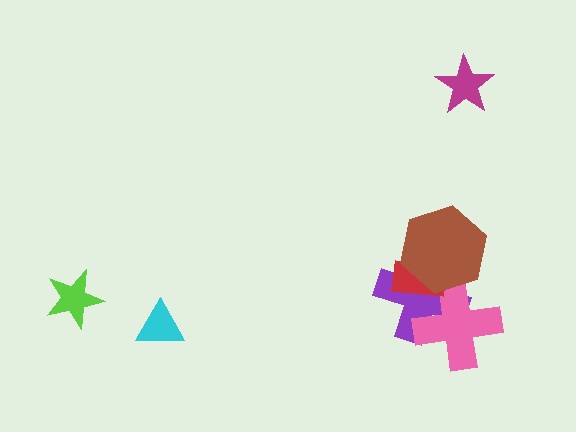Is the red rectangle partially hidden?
Yes, it is partially covered by another shape.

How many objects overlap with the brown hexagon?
3 objects overlap with the brown hexagon.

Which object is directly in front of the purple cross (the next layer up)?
The pink cross is directly in front of the purple cross.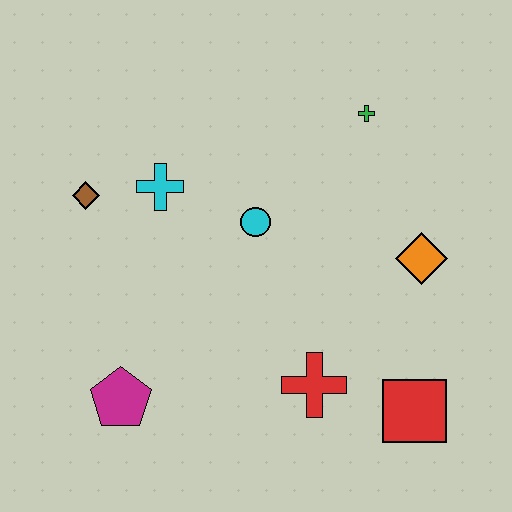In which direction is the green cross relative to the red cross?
The green cross is above the red cross.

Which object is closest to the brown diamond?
The cyan cross is closest to the brown diamond.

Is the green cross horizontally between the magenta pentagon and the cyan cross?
No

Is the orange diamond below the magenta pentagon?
No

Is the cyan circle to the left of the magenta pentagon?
No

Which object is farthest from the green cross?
The magenta pentagon is farthest from the green cross.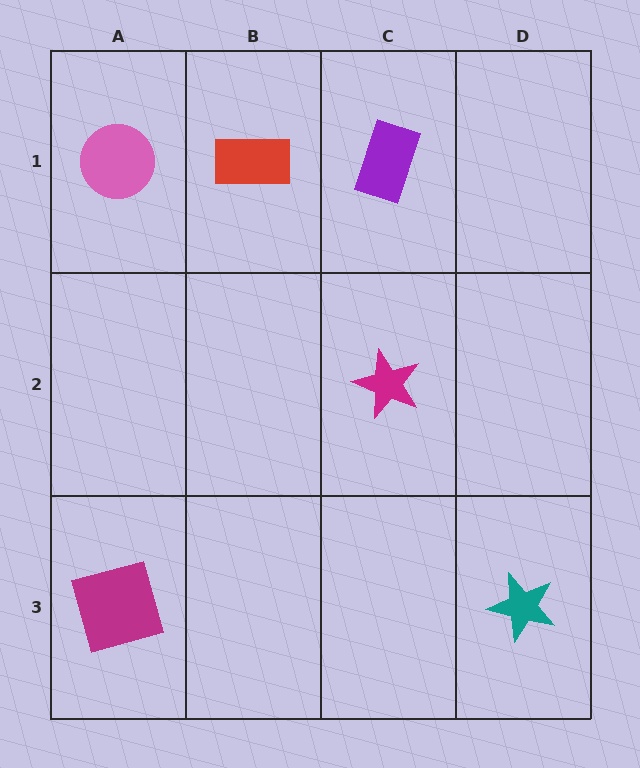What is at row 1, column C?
A purple rectangle.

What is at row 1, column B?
A red rectangle.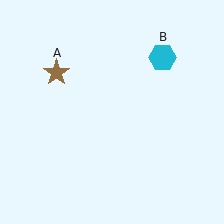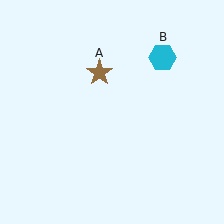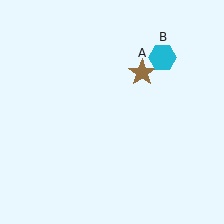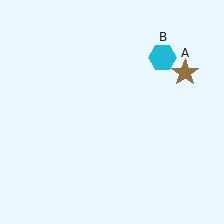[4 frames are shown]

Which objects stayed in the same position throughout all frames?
Cyan hexagon (object B) remained stationary.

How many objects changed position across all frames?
1 object changed position: brown star (object A).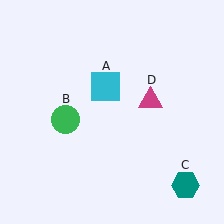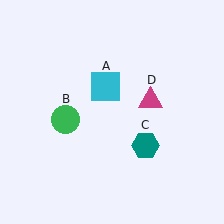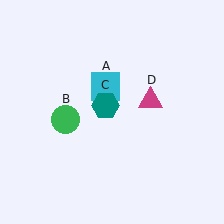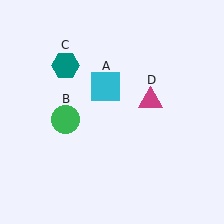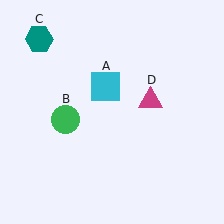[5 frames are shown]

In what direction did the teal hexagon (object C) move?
The teal hexagon (object C) moved up and to the left.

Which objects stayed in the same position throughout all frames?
Cyan square (object A) and green circle (object B) and magenta triangle (object D) remained stationary.